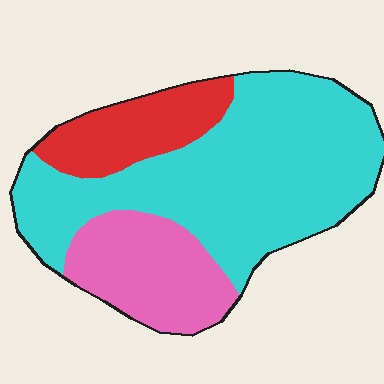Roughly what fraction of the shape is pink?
Pink takes up about one fifth (1/5) of the shape.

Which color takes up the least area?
Red, at roughly 15%.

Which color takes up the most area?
Cyan, at roughly 60%.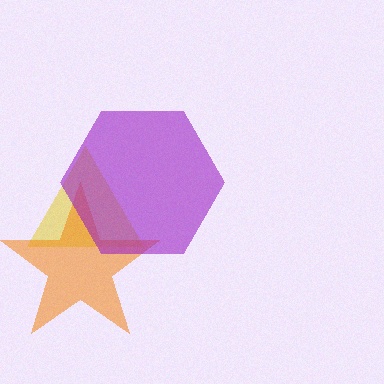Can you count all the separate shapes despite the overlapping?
Yes, there are 3 separate shapes.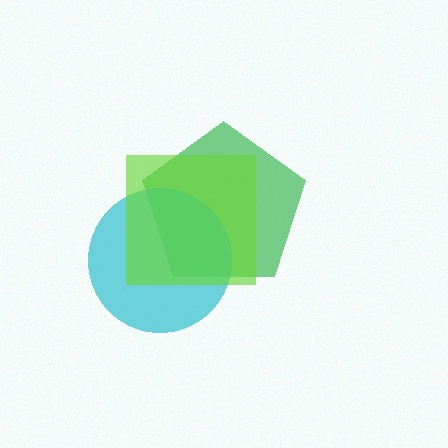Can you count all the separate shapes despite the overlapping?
Yes, there are 3 separate shapes.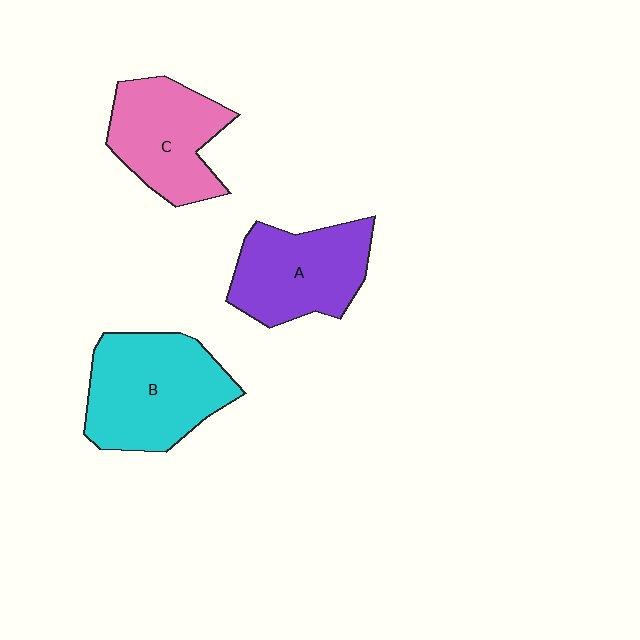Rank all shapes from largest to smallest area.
From largest to smallest: B (cyan), A (purple), C (pink).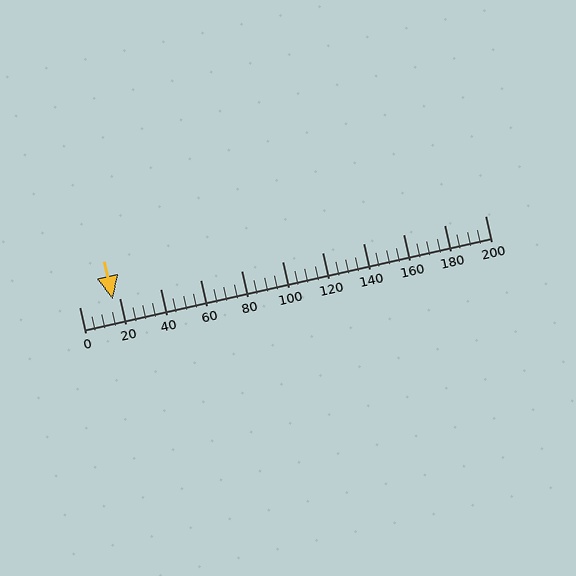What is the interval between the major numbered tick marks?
The major tick marks are spaced 20 units apart.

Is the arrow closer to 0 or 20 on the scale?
The arrow is closer to 20.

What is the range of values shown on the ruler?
The ruler shows values from 0 to 200.